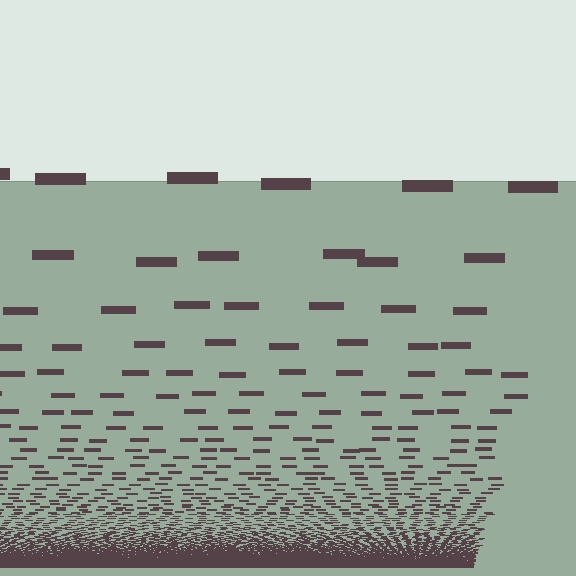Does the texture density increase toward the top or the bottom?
Density increases toward the bottom.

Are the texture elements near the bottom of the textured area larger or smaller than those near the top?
Smaller. The gradient is inverted — elements near the bottom are smaller and denser.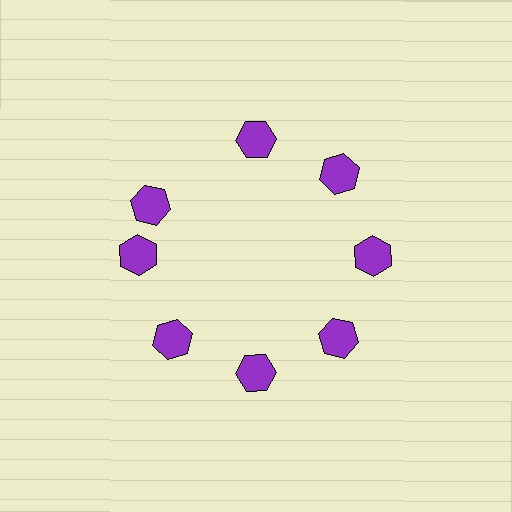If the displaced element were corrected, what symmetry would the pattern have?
It would have 8-fold rotational symmetry — the pattern would map onto itself every 45 degrees.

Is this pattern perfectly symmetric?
No. The 8 purple hexagons are arranged in a ring, but one element near the 10 o'clock position is rotated out of alignment along the ring, breaking the 8-fold rotational symmetry.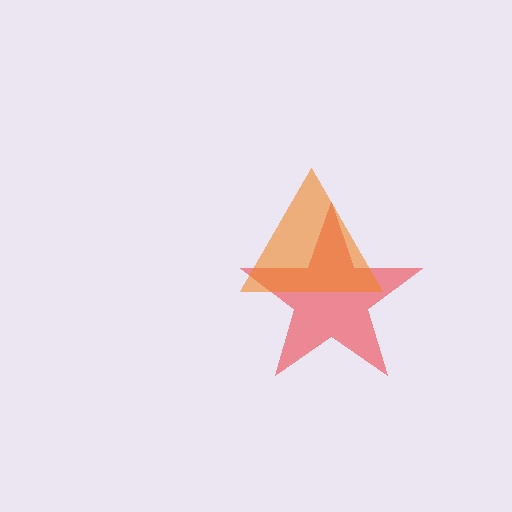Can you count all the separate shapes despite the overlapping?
Yes, there are 2 separate shapes.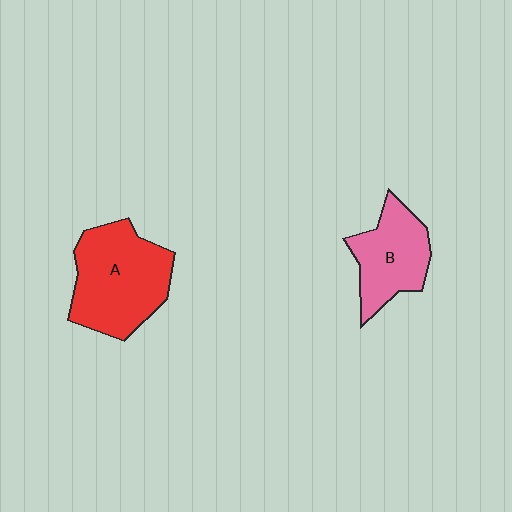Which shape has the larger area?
Shape A (red).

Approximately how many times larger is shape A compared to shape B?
Approximately 1.4 times.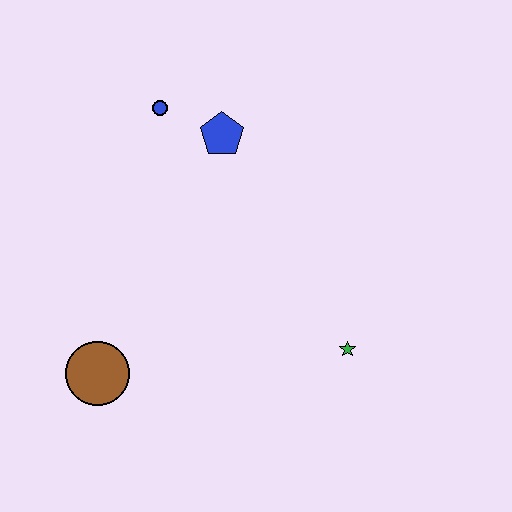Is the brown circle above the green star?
No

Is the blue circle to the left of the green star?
Yes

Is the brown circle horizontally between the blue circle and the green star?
No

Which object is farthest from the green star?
The blue circle is farthest from the green star.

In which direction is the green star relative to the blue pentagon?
The green star is below the blue pentagon.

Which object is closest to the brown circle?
The green star is closest to the brown circle.